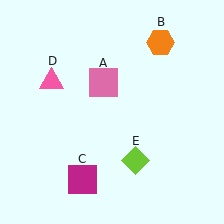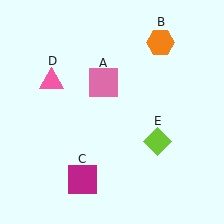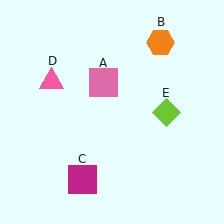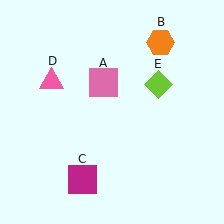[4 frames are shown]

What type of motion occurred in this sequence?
The lime diamond (object E) rotated counterclockwise around the center of the scene.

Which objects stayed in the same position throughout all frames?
Pink square (object A) and orange hexagon (object B) and magenta square (object C) and pink triangle (object D) remained stationary.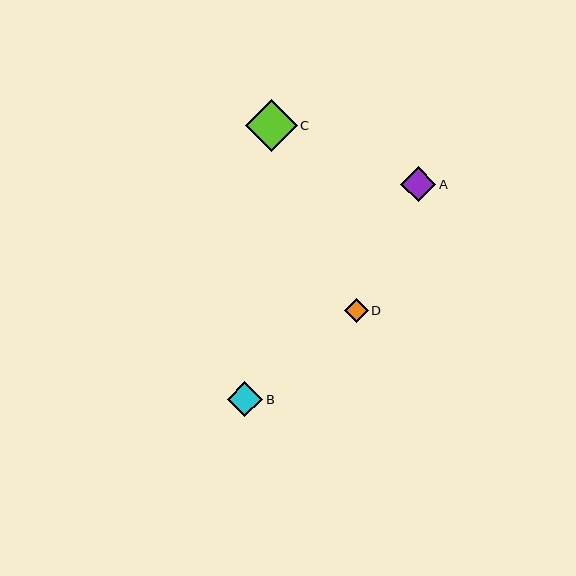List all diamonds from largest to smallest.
From largest to smallest: C, B, A, D.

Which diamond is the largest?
Diamond C is the largest with a size of approximately 52 pixels.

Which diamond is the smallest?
Diamond D is the smallest with a size of approximately 24 pixels.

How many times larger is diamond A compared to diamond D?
Diamond A is approximately 1.5 times the size of diamond D.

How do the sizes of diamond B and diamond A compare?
Diamond B and diamond A are approximately the same size.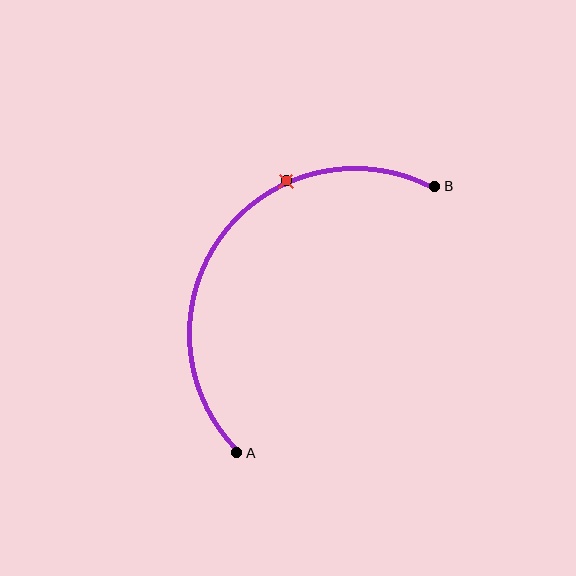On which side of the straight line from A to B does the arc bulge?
The arc bulges above and to the left of the straight line connecting A and B.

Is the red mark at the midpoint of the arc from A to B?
No. The red mark lies on the arc but is closer to endpoint B. The arc midpoint would be at the point on the curve equidistant along the arc from both A and B.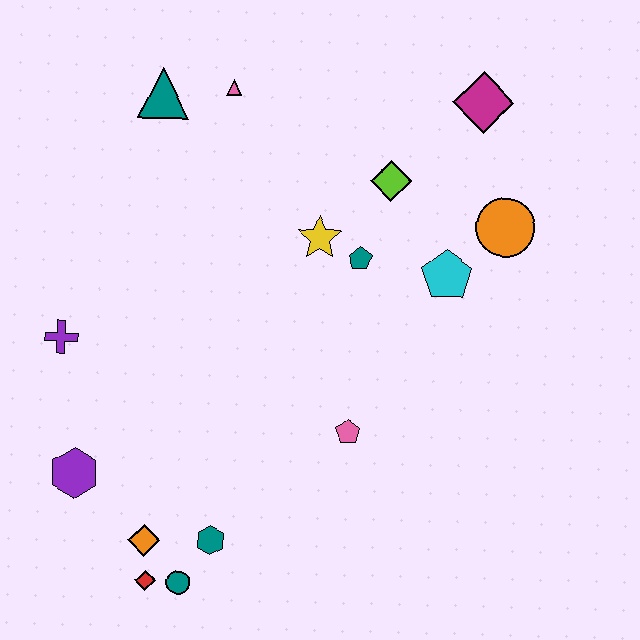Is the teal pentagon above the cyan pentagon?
Yes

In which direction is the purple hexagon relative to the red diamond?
The purple hexagon is above the red diamond.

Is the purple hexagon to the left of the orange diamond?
Yes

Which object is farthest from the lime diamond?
The red diamond is farthest from the lime diamond.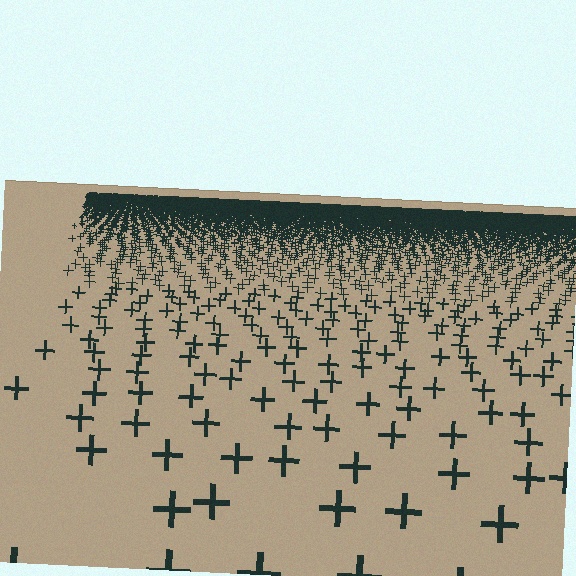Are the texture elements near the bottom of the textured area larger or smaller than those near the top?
Larger. Near the bottom, elements are closer to the viewer and appear at a bigger on-screen size.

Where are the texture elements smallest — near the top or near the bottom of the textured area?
Near the top.